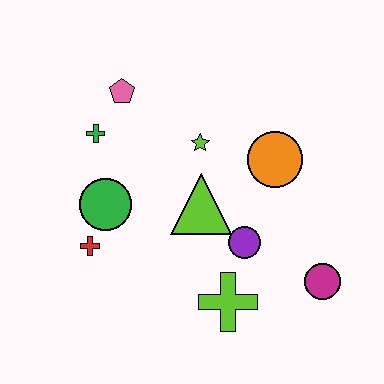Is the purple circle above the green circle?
No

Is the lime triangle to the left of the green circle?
No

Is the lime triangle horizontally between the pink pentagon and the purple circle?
Yes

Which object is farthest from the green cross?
The magenta circle is farthest from the green cross.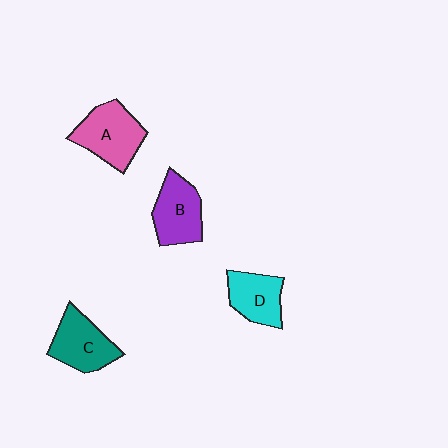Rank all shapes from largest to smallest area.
From largest to smallest: A (pink), B (purple), C (teal), D (cyan).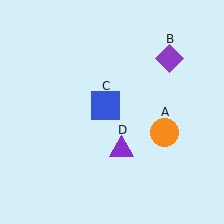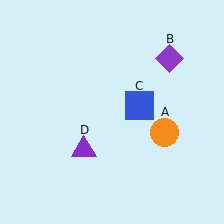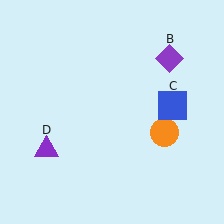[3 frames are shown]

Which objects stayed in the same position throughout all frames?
Orange circle (object A) and purple diamond (object B) remained stationary.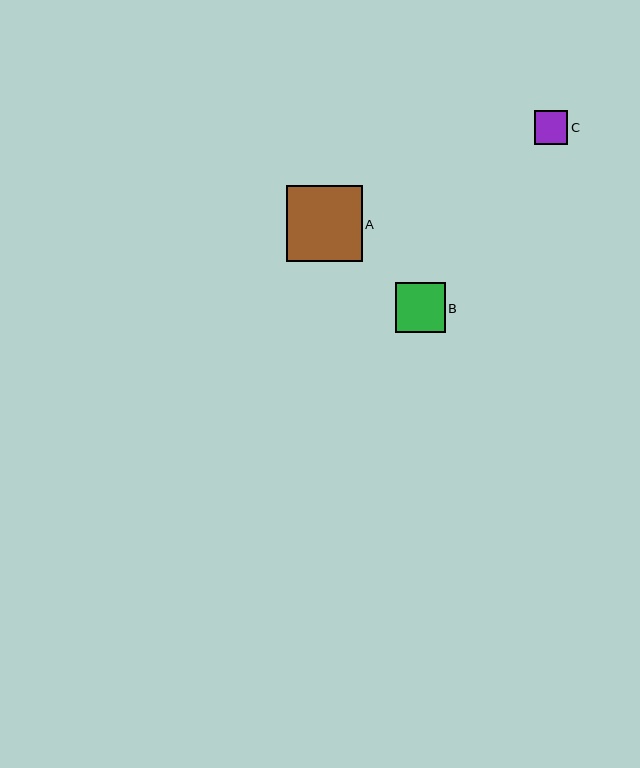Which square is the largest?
Square A is the largest with a size of approximately 76 pixels.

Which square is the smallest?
Square C is the smallest with a size of approximately 33 pixels.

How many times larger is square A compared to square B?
Square A is approximately 1.5 times the size of square B.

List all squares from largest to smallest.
From largest to smallest: A, B, C.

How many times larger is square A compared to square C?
Square A is approximately 2.3 times the size of square C.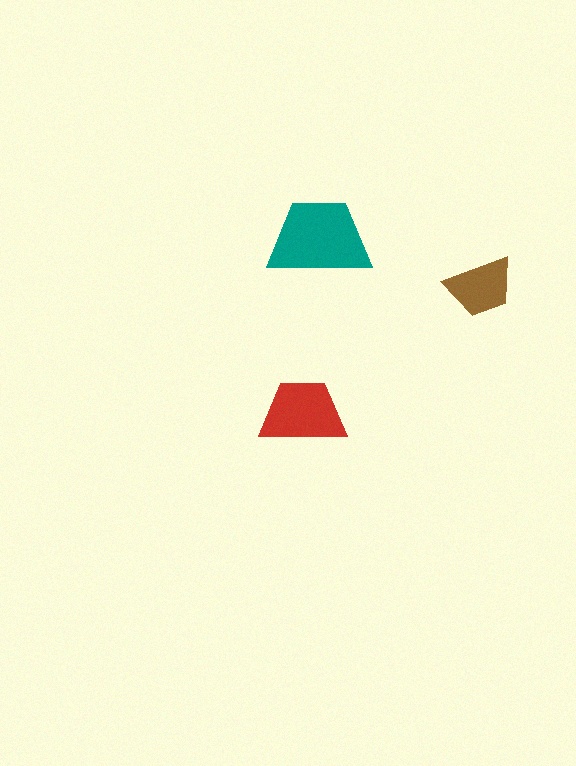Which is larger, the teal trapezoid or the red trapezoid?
The teal one.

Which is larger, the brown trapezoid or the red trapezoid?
The red one.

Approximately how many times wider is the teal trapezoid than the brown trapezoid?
About 1.5 times wider.